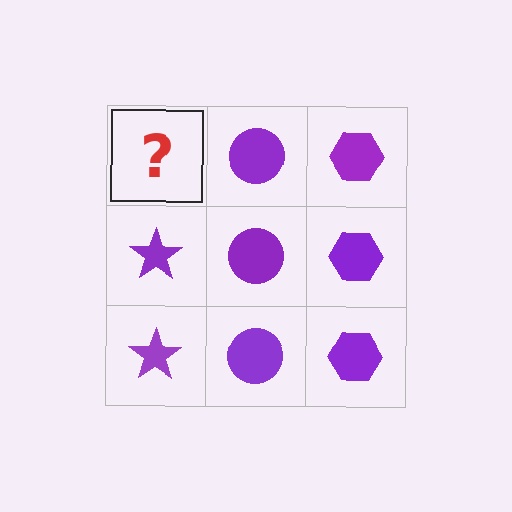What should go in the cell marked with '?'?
The missing cell should contain a purple star.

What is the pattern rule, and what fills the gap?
The rule is that each column has a consistent shape. The gap should be filled with a purple star.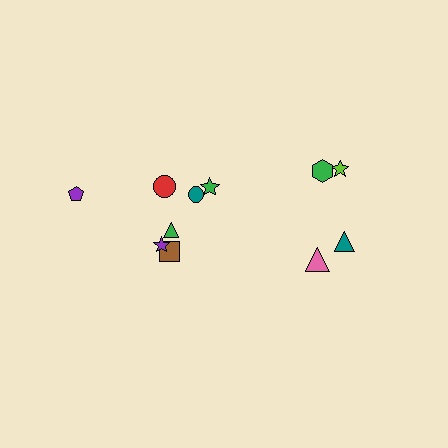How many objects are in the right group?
There are 4 objects.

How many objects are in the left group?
There are 7 objects.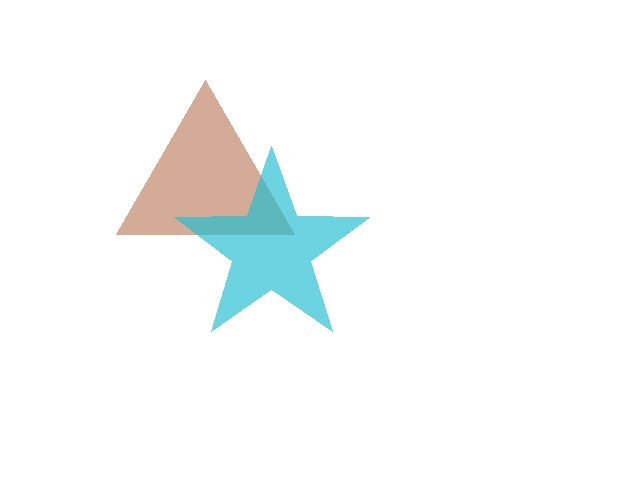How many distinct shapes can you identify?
There are 2 distinct shapes: a brown triangle, a cyan star.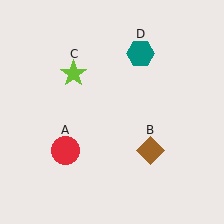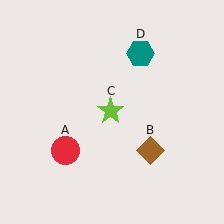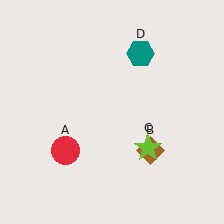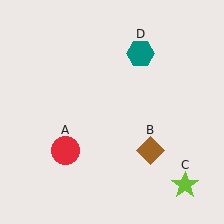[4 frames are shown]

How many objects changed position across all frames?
1 object changed position: lime star (object C).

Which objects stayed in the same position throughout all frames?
Red circle (object A) and brown diamond (object B) and teal hexagon (object D) remained stationary.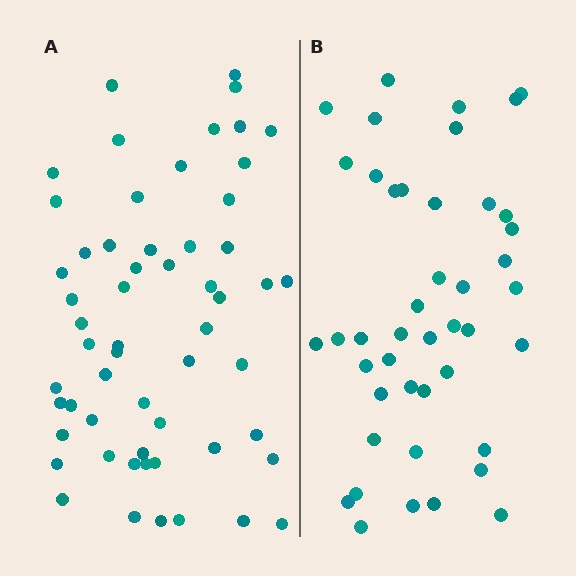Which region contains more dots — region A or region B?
Region A (the left region) has more dots.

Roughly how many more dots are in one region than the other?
Region A has approximately 15 more dots than region B.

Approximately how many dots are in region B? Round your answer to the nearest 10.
About 40 dots. (The exact count is 44, which rounds to 40.)